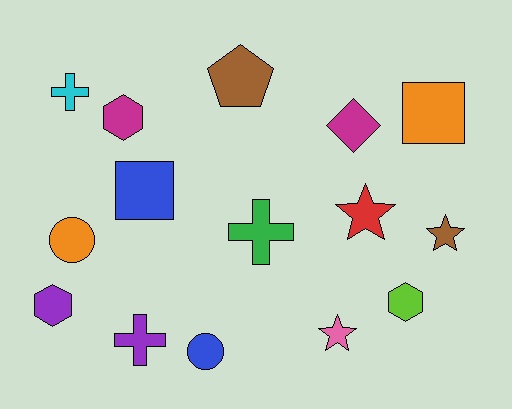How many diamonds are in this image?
There is 1 diamond.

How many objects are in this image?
There are 15 objects.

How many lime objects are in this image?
There is 1 lime object.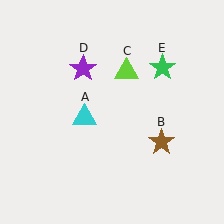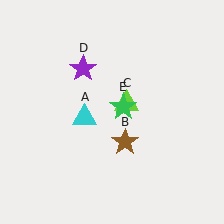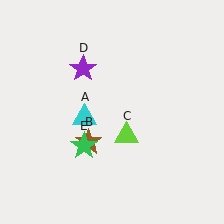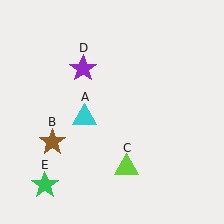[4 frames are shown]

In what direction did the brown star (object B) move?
The brown star (object B) moved left.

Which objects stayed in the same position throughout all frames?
Cyan triangle (object A) and purple star (object D) remained stationary.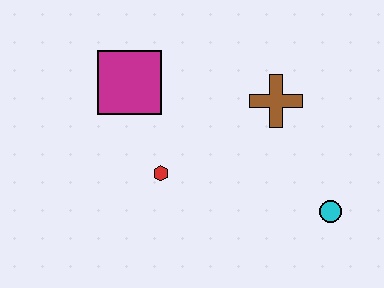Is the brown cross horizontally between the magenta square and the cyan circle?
Yes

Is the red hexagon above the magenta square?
No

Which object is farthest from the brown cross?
The magenta square is farthest from the brown cross.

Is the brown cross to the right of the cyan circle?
No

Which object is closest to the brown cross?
The cyan circle is closest to the brown cross.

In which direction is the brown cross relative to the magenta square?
The brown cross is to the right of the magenta square.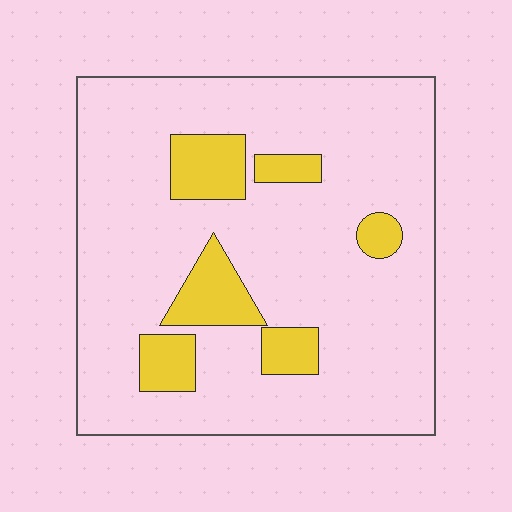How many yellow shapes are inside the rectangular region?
6.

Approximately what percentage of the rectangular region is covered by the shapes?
Approximately 15%.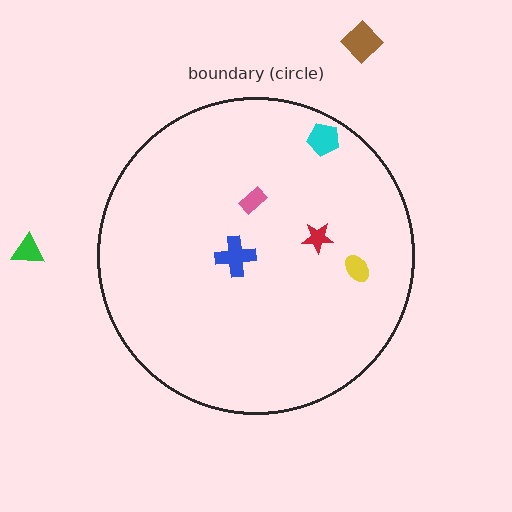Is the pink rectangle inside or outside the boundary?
Inside.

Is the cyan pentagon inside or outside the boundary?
Inside.